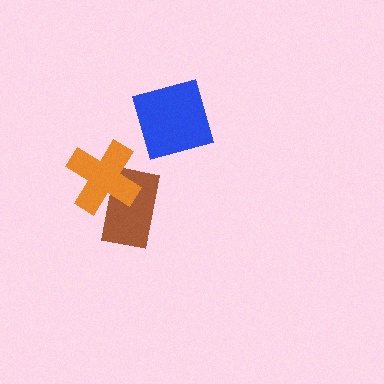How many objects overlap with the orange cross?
1 object overlaps with the orange cross.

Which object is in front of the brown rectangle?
The orange cross is in front of the brown rectangle.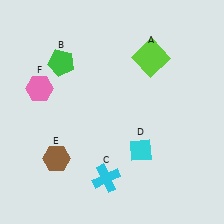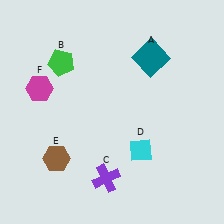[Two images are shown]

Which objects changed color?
A changed from lime to teal. C changed from cyan to purple. F changed from pink to magenta.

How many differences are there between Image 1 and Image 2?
There are 3 differences between the two images.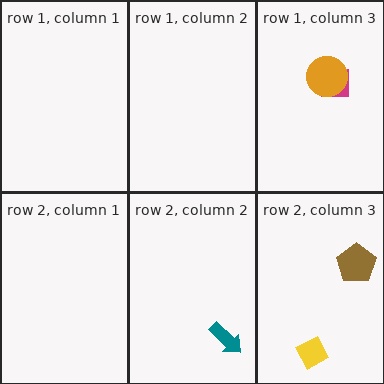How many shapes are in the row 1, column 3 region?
2.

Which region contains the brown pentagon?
The row 2, column 3 region.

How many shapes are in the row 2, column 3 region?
2.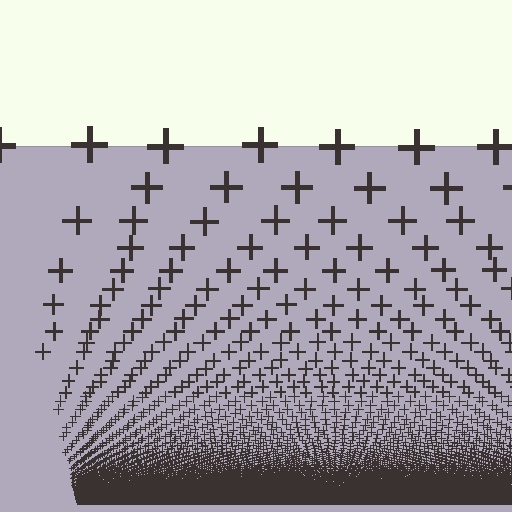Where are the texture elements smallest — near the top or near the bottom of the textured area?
Near the bottom.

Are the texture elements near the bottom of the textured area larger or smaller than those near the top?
Smaller. The gradient is inverted — elements near the bottom are smaller and denser.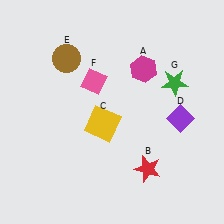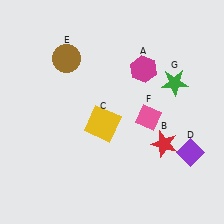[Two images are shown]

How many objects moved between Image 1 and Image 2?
3 objects moved between the two images.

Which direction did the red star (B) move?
The red star (B) moved up.